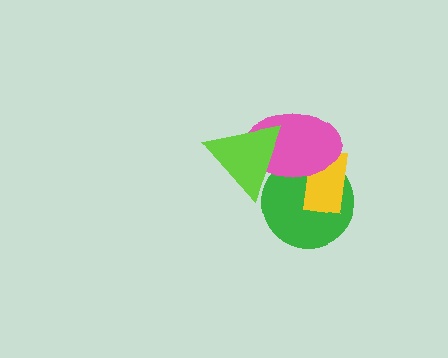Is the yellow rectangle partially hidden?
Yes, it is partially covered by another shape.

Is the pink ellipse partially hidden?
Yes, it is partially covered by another shape.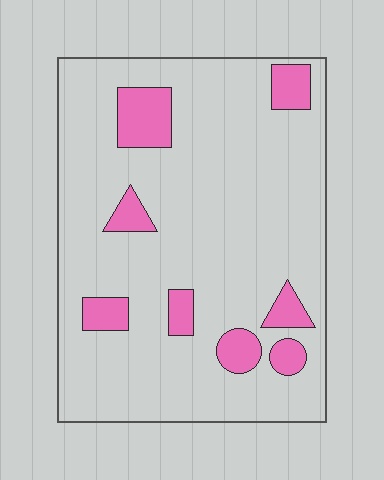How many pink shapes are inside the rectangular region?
8.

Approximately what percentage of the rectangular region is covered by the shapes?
Approximately 15%.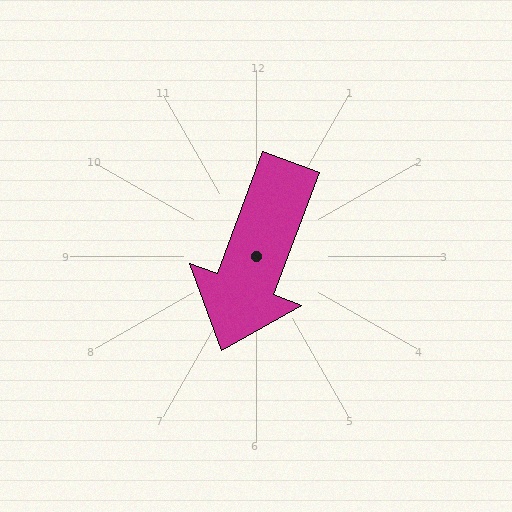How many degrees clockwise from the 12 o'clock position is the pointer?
Approximately 200 degrees.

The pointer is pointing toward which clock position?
Roughly 7 o'clock.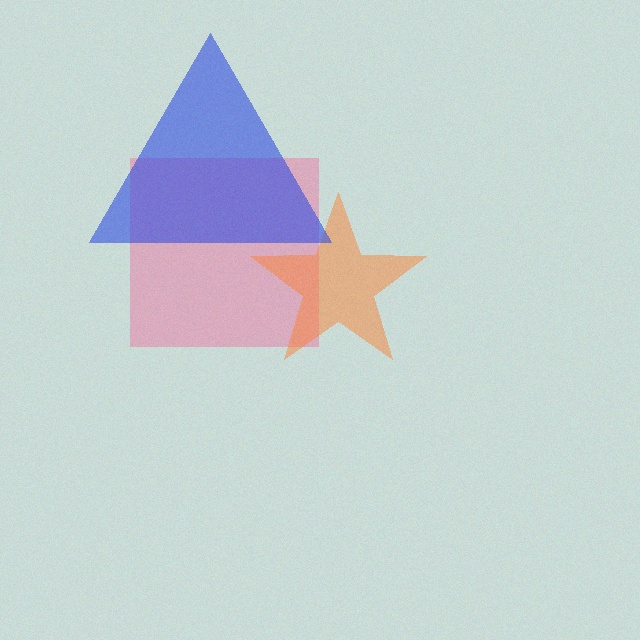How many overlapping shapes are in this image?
There are 3 overlapping shapes in the image.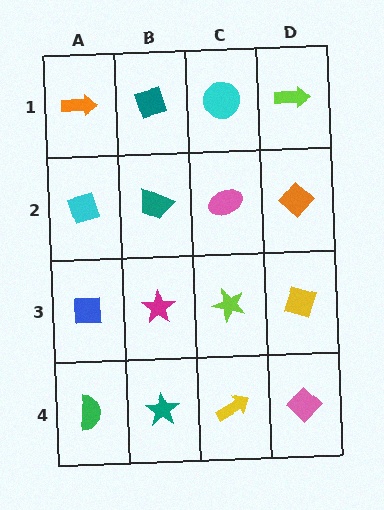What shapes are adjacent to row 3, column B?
A teal trapezoid (row 2, column B), a teal star (row 4, column B), a blue square (row 3, column A), a lime star (row 3, column C).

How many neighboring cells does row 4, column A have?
2.